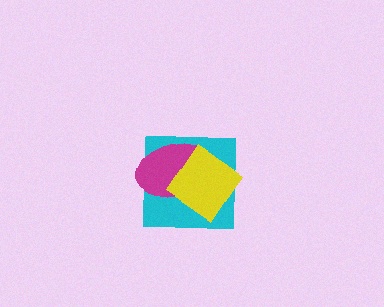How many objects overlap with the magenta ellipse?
2 objects overlap with the magenta ellipse.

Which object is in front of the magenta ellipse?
The yellow diamond is in front of the magenta ellipse.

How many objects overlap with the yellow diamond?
2 objects overlap with the yellow diamond.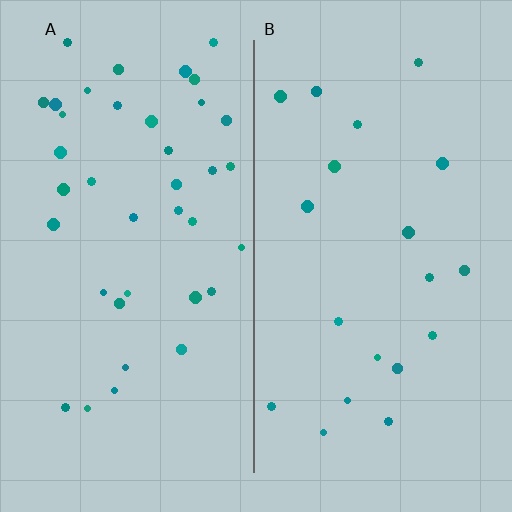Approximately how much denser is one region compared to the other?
Approximately 2.0× — region A over region B.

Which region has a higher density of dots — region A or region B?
A (the left).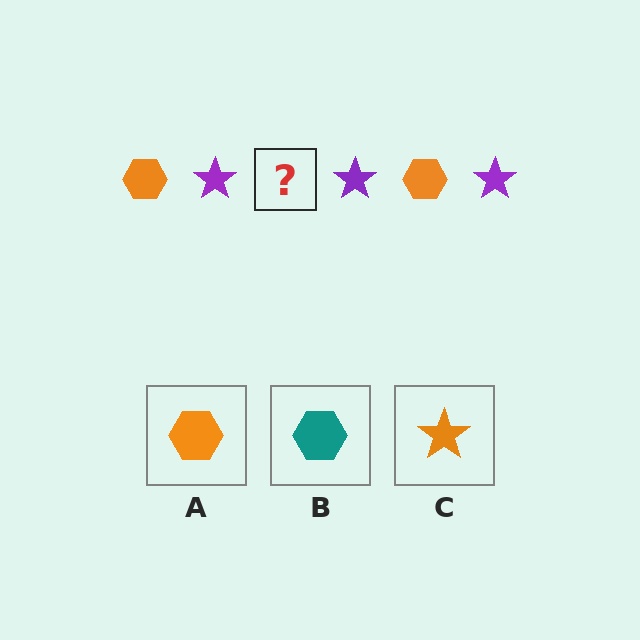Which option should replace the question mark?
Option A.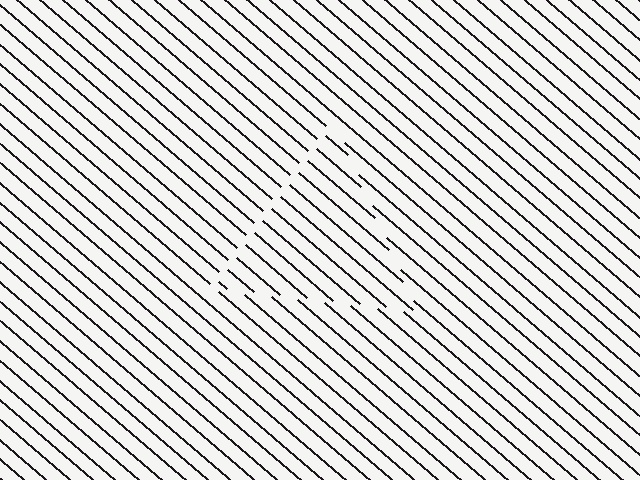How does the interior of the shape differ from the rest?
The interior of the shape contains the same grating, shifted by half a period — the contour is defined by the phase discontinuity where line-ends from the inner and outer gratings abut.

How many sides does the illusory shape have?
3 sides — the line-ends trace a triangle.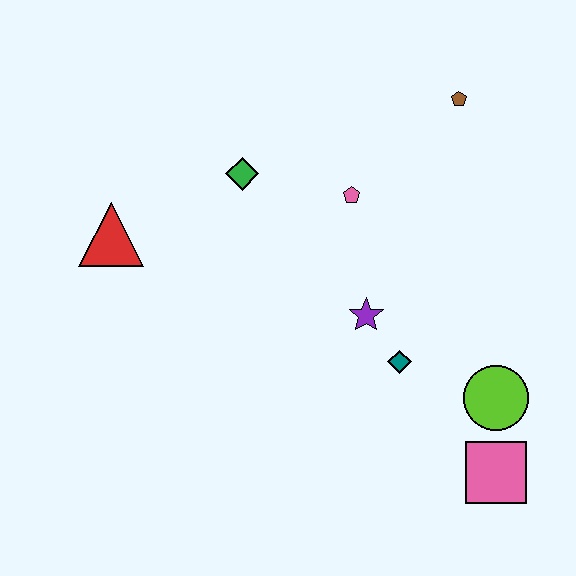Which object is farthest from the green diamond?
The pink square is farthest from the green diamond.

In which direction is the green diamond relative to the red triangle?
The green diamond is to the right of the red triangle.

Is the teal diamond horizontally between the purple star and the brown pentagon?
Yes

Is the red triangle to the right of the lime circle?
No